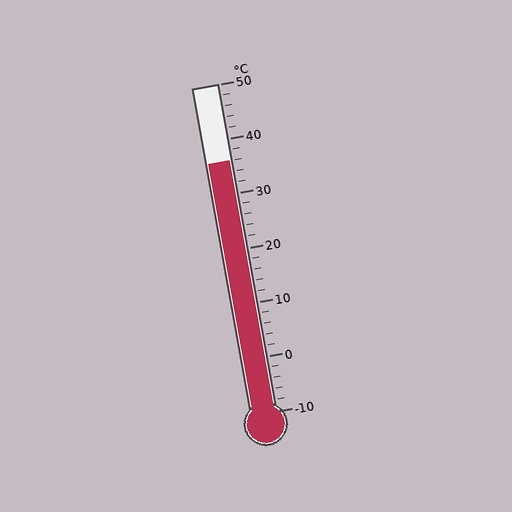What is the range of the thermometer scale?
The thermometer scale ranges from -10°C to 50°C.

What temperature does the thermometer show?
The thermometer shows approximately 36°C.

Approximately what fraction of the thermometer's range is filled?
The thermometer is filled to approximately 75% of its range.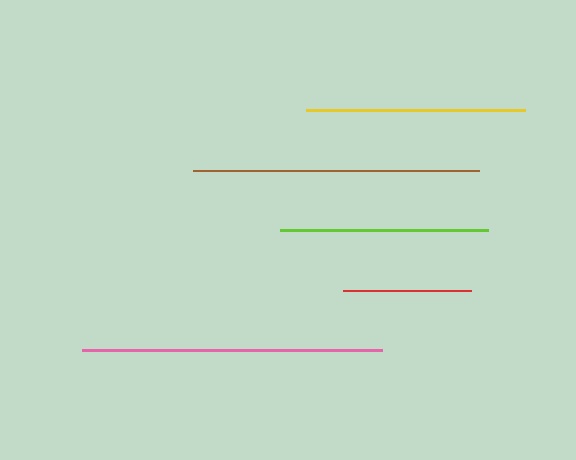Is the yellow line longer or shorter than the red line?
The yellow line is longer than the red line.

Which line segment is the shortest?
The red line is the shortest at approximately 129 pixels.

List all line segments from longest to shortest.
From longest to shortest: pink, brown, yellow, lime, red.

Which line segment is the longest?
The pink line is the longest at approximately 300 pixels.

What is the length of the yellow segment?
The yellow segment is approximately 220 pixels long.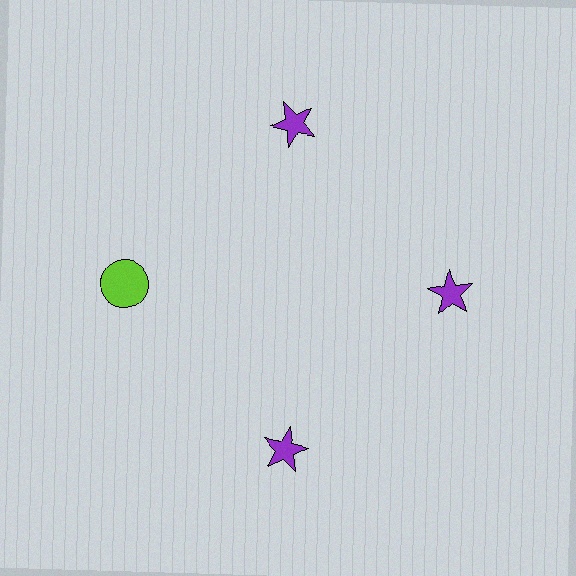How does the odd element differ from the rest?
It differs in both color (lime instead of purple) and shape (circle instead of star).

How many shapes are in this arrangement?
There are 4 shapes arranged in a ring pattern.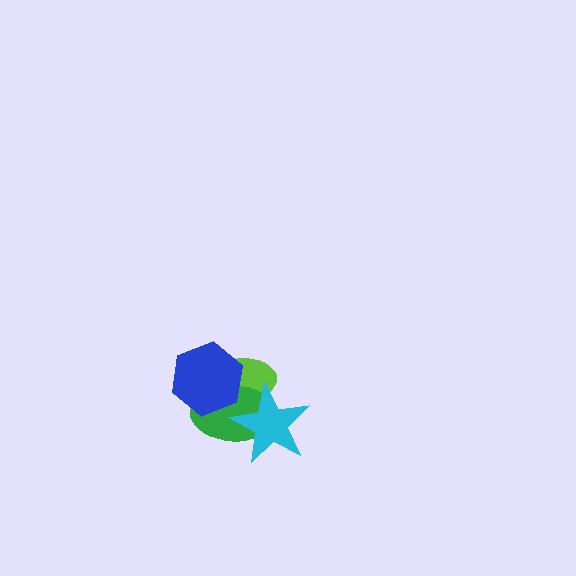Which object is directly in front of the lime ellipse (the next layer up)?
The green ellipse is directly in front of the lime ellipse.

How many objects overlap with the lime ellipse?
3 objects overlap with the lime ellipse.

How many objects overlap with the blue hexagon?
2 objects overlap with the blue hexagon.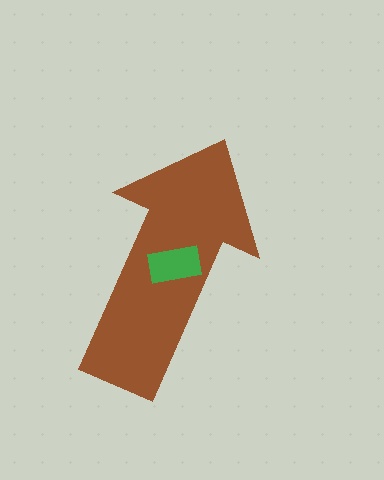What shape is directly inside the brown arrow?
The green rectangle.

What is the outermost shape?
The brown arrow.